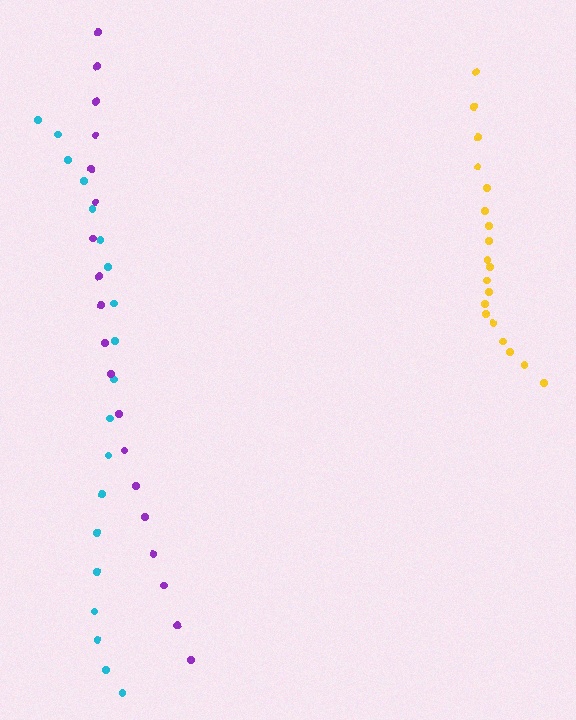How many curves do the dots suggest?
There are 3 distinct paths.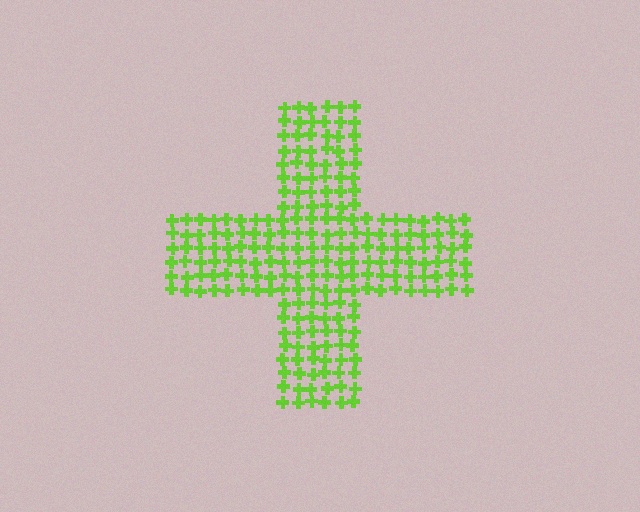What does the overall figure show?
The overall figure shows a cross.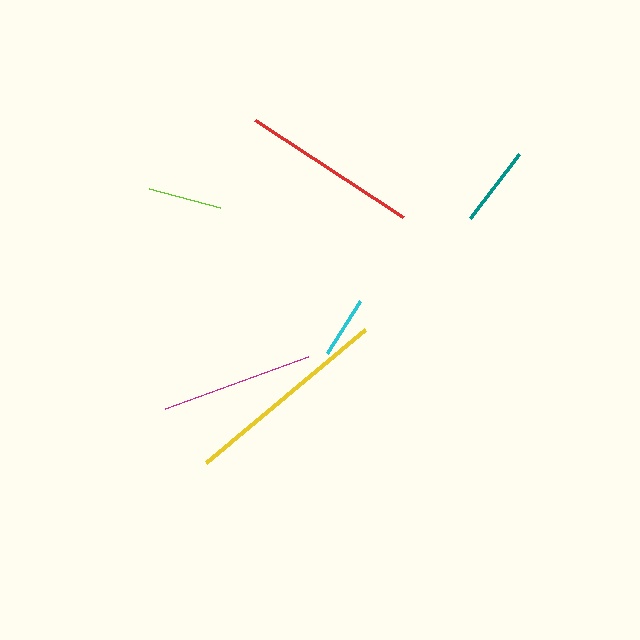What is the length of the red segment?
The red segment is approximately 177 pixels long.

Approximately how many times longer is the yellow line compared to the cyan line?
The yellow line is approximately 3.4 times the length of the cyan line.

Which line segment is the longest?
The yellow line is the longest at approximately 207 pixels.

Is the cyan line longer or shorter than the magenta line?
The magenta line is longer than the cyan line.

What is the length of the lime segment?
The lime segment is approximately 73 pixels long.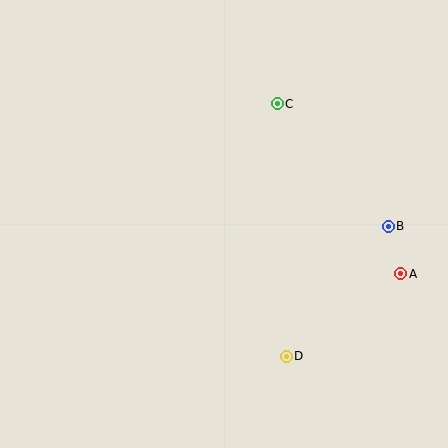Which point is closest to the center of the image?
Point C at (277, 104) is closest to the center.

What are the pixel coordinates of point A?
Point A is at (401, 274).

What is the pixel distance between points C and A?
The distance between C and A is 210 pixels.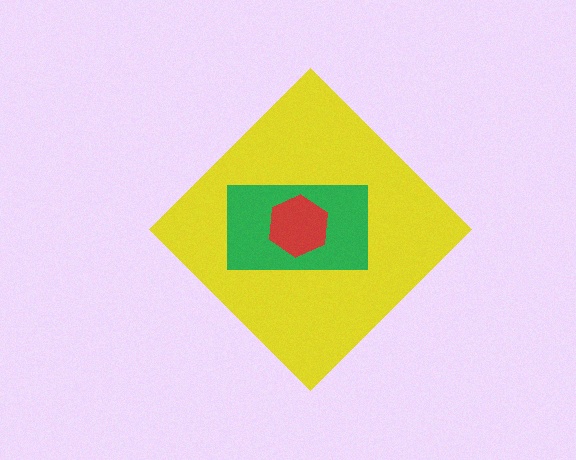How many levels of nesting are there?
3.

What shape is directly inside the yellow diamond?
The green rectangle.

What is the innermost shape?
The red hexagon.